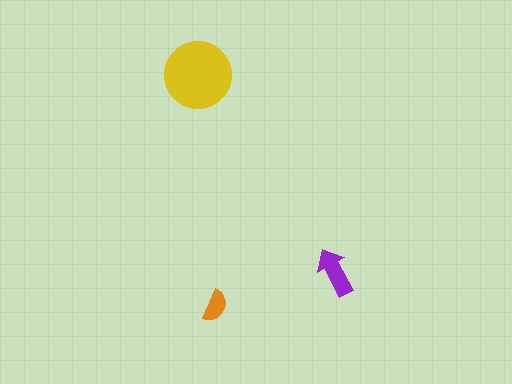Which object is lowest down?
The orange semicircle is bottommost.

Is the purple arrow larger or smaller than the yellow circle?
Smaller.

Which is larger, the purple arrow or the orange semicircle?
The purple arrow.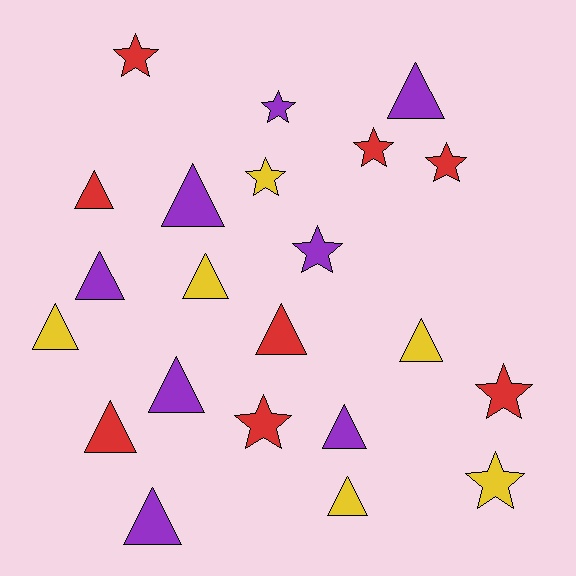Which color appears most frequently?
Purple, with 8 objects.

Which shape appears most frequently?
Triangle, with 13 objects.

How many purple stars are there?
There are 2 purple stars.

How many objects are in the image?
There are 22 objects.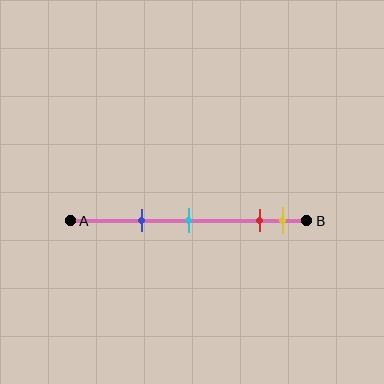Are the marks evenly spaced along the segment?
No, the marks are not evenly spaced.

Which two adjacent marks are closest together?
The red and yellow marks are the closest adjacent pair.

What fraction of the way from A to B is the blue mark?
The blue mark is approximately 30% (0.3) of the way from A to B.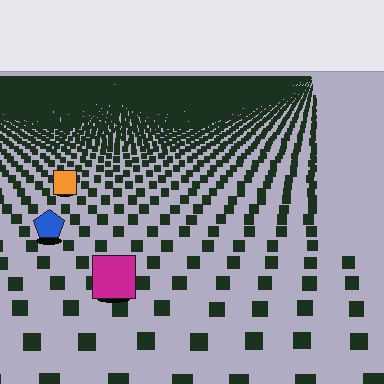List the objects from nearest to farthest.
From nearest to farthest: the magenta square, the blue pentagon, the orange square.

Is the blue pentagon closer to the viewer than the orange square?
Yes. The blue pentagon is closer — you can tell from the texture gradient: the ground texture is coarser near it.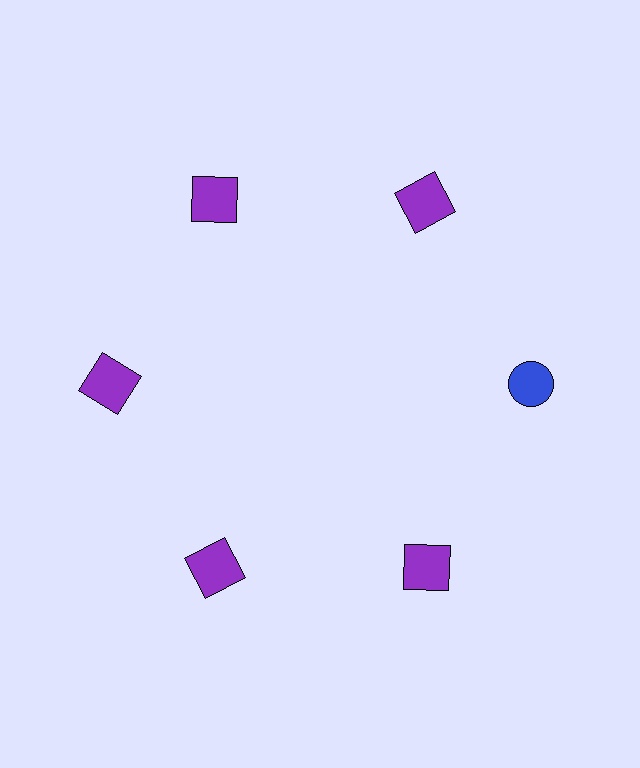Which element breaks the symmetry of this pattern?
The blue circle at roughly the 3 o'clock position breaks the symmetry. All other shapes are purple squares.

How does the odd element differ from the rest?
It differs in both color (blue instead of purple) and shape (circle instead of square).